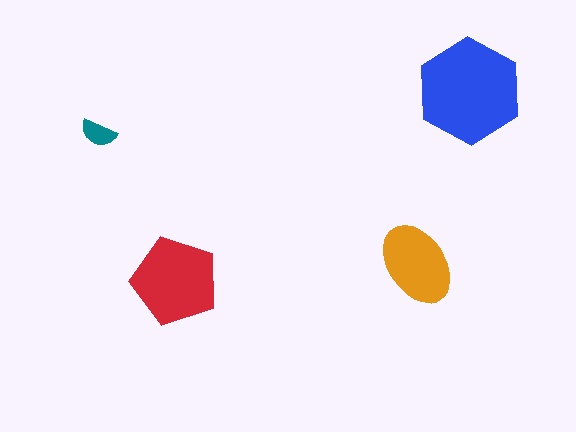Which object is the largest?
The blue hexagon.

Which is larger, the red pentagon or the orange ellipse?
The red pentagon.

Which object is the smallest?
The teal semicircle.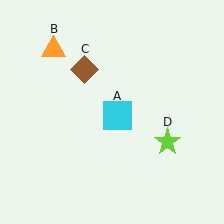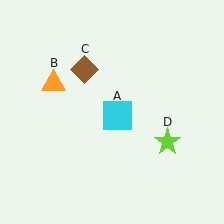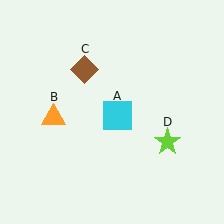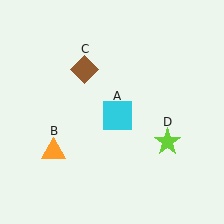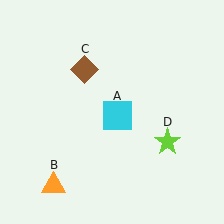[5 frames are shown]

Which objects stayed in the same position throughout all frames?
Cyan square (object A) and brown diamond (object C) and lime star (object D) remained stationary.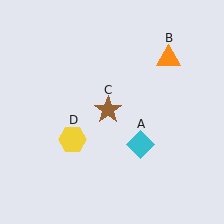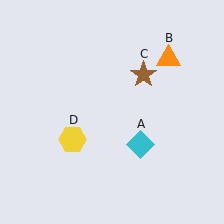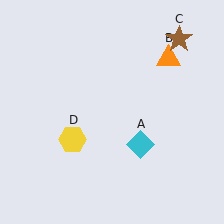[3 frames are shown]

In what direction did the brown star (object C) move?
The brown star (object C) moved up and to the right.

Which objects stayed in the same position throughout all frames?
Cyan diamond (object A) and orange triangle (object B) and yellow hexagon (object D) remained stationary.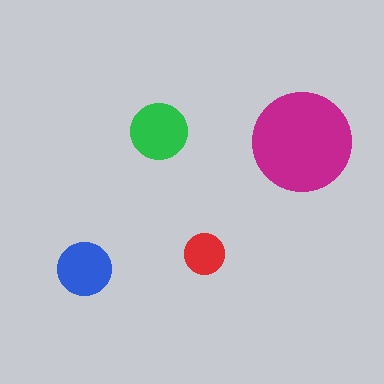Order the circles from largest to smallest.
the magenta one, the green one, the blue one, the red one.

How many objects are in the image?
There are 4 objects in the image.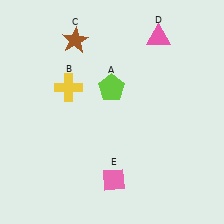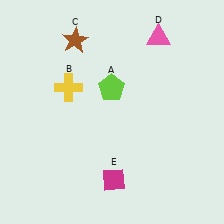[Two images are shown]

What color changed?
The diamond (E) changed from pink in Image 1 to magenta in Image 2.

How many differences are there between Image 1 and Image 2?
There is 1 difference between the two images.